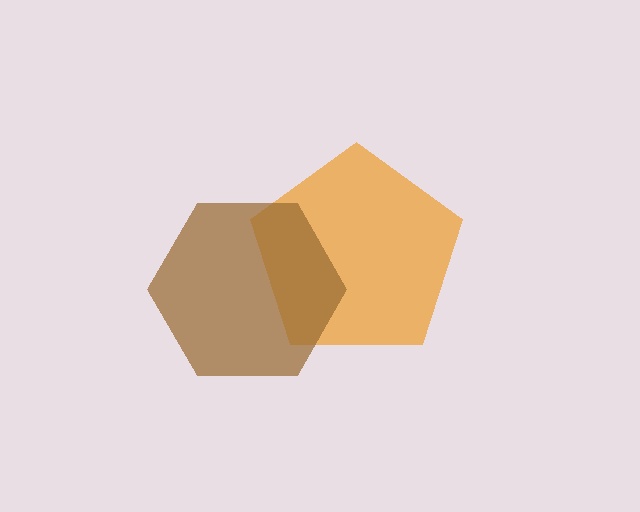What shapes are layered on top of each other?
The layered shapes are: an orange pentagon, a brown hexagon.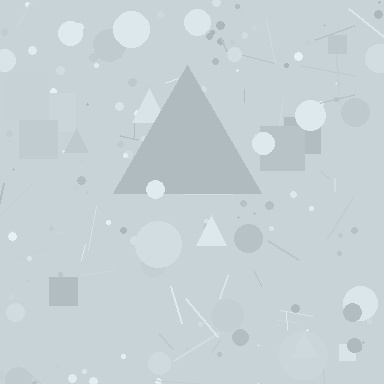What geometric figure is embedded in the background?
A triangle is embedded in the background.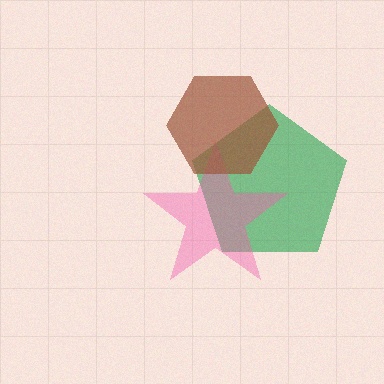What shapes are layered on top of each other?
The layered shapes are: a green pentagon, a pink star, a brown hexagon.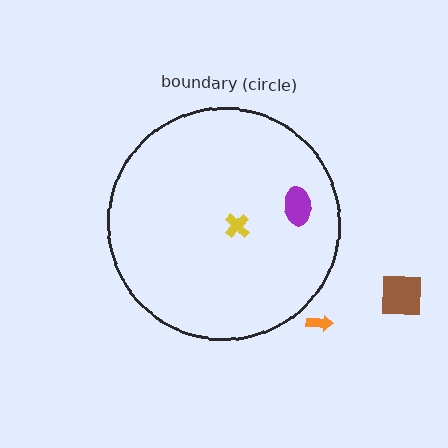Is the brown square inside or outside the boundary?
Outside.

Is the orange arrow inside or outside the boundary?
Outside.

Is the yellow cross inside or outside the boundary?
Inside.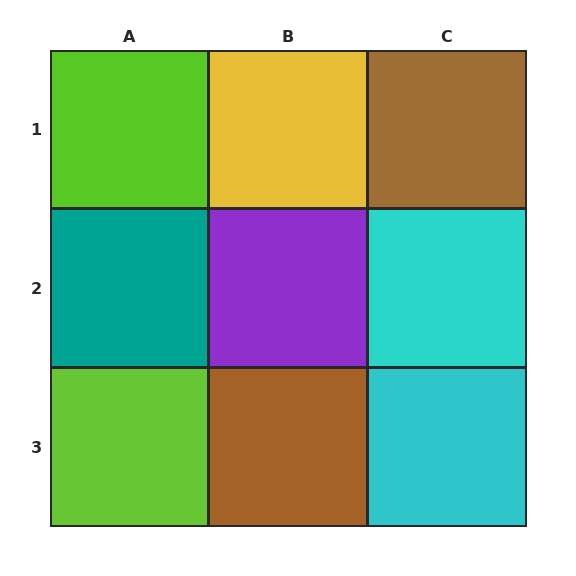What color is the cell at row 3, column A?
Lime.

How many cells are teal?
1 cell is teal.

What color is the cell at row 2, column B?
Purple.